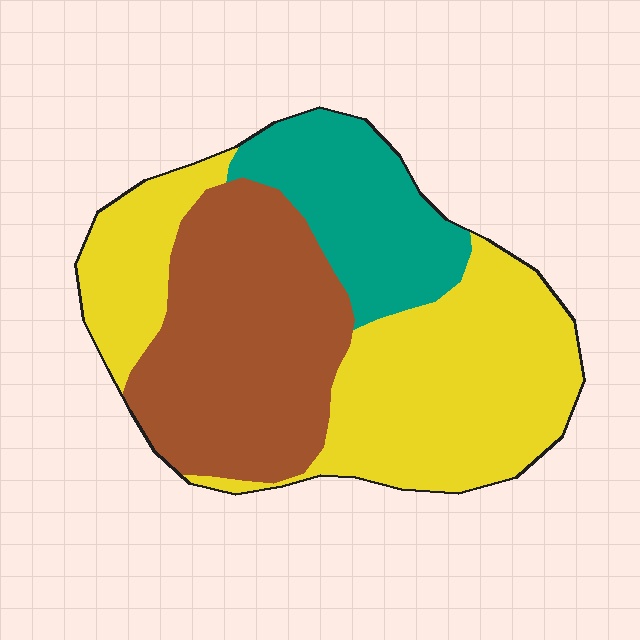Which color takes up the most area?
Yellow, at roughly 45%.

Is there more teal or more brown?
Brown.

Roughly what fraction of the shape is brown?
Brown takes up about one third (1/3) of the shape.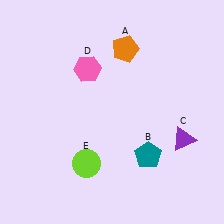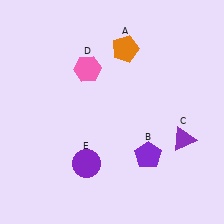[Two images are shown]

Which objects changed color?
B changed from teal to purple. E changed from lime to purple.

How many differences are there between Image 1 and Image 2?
There are 2 differences between the two images.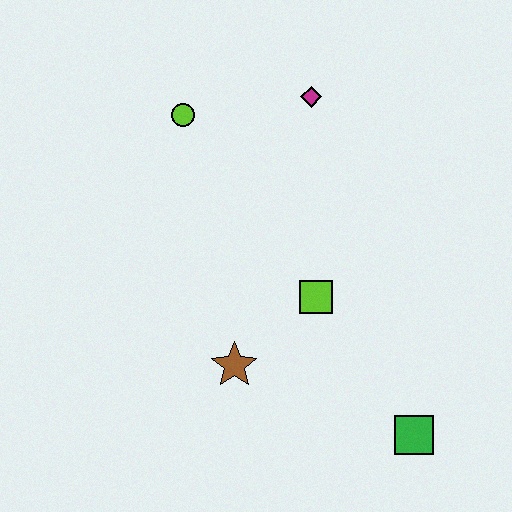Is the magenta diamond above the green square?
Yes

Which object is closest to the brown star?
The lime square is closest to the brown star.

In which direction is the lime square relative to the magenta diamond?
The lime square is below the magenta diamond.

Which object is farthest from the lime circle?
The green square is farthest from the lime circle.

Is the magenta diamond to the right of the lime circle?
Yes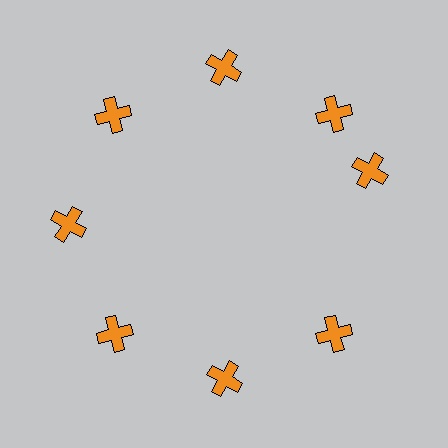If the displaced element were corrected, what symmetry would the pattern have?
It would have 8-fold rotational symmetry — the pattern would map onto itself every 45 degrees.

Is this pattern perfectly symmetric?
No. The 8 orange crosses are arranged in a ring, but one element near the 3 o'clock position is rotated out of alignment along the ring, breaking the 8-fold rotational symmetry.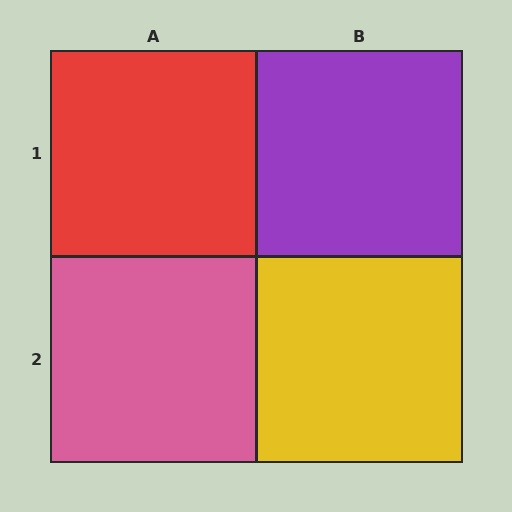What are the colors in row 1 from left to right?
Red, purple.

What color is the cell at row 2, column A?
Pink.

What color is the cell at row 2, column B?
Yellow.